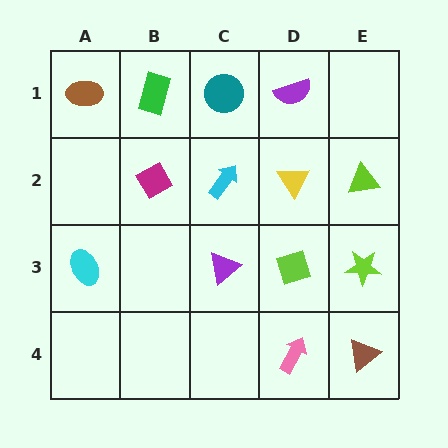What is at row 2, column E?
A lime triangle.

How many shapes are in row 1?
4 shapes.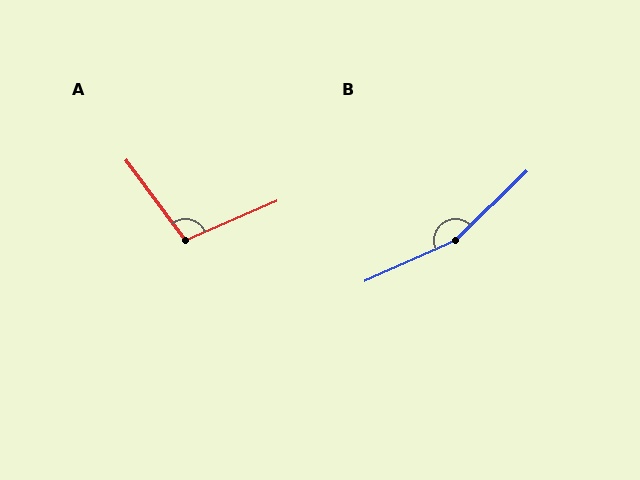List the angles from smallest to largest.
A (103°), B (160°).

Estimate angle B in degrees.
Approximately 160 degrees.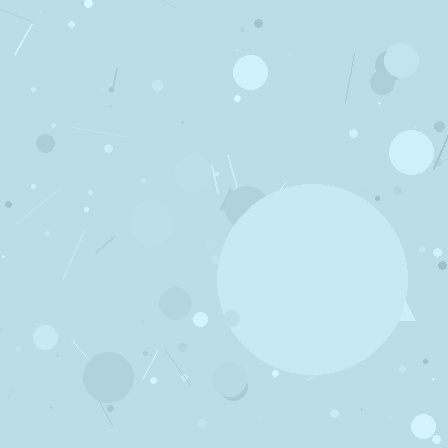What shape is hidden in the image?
A circle is hidden in the image.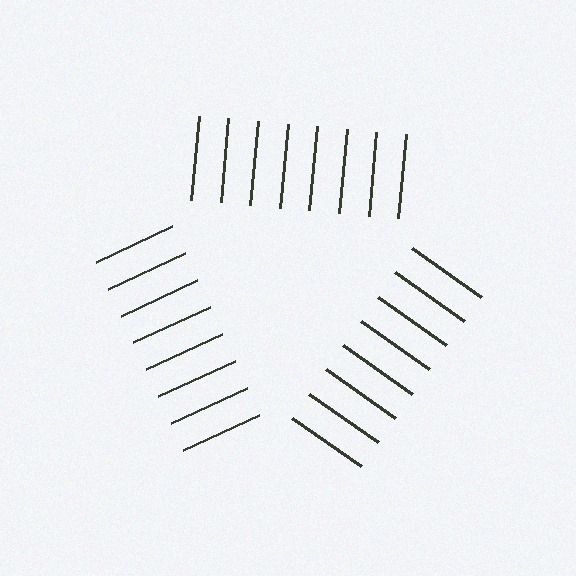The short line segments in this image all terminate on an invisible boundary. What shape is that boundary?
An illusory triangle — the line segments terminate on its edges but no continuous stroke is drawn.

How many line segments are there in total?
24 — 8 along each of the 3 edges.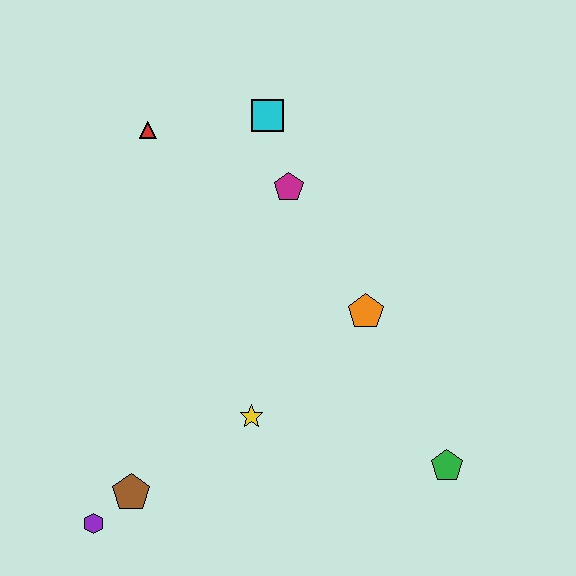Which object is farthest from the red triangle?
The green pentagon is farthest from the red triangle.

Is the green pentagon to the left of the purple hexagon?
No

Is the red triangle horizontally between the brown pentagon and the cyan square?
Yes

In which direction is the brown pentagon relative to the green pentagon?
The brown pentagon is to the left of the green pentagon.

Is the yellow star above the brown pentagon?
Yes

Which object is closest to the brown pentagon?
The purple hexagon is closest to the brown pentagon.